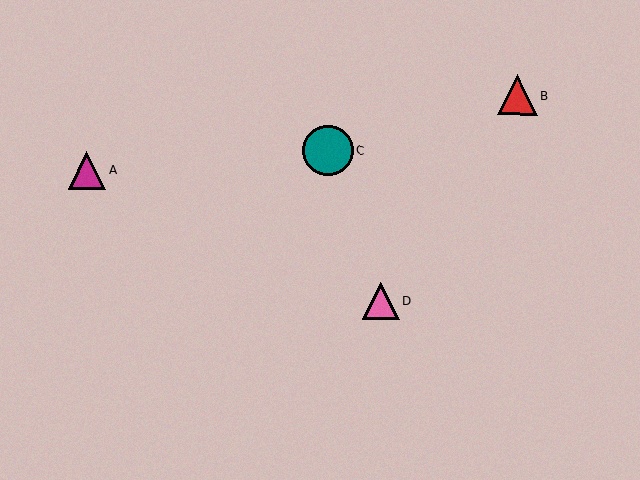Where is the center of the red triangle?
The center of the red triangle is at (517, 95).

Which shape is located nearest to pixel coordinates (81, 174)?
The magenta triangle (labeled A) at (87, 170) is nearest to that location.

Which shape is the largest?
The teal circle (labeled C) is the largest.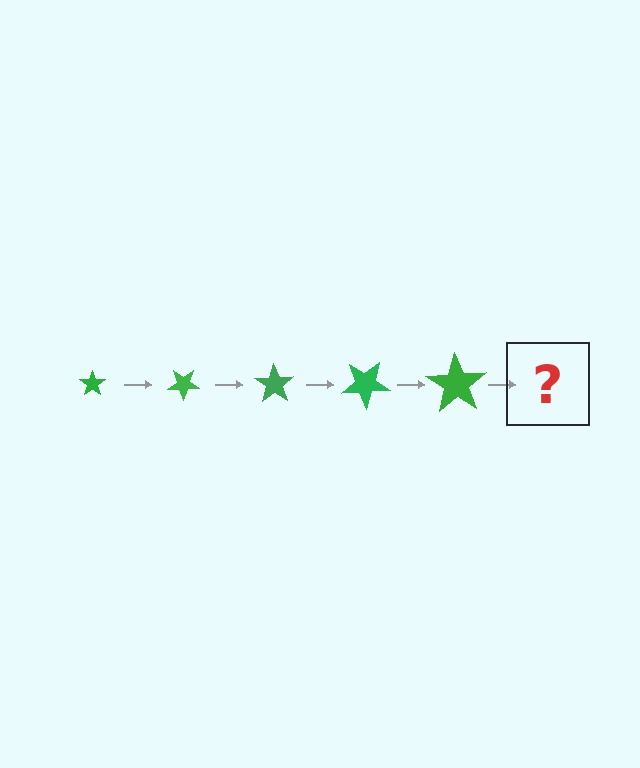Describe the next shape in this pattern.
It should be a star, larger than the previous one and rotated 175 degrees from the start.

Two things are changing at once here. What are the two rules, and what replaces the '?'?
The two rules are that the star grows larger each step and it rotates 35 degrees each step. The '?' should be a star, larger than the previous one and rotated 175 degrees from the start.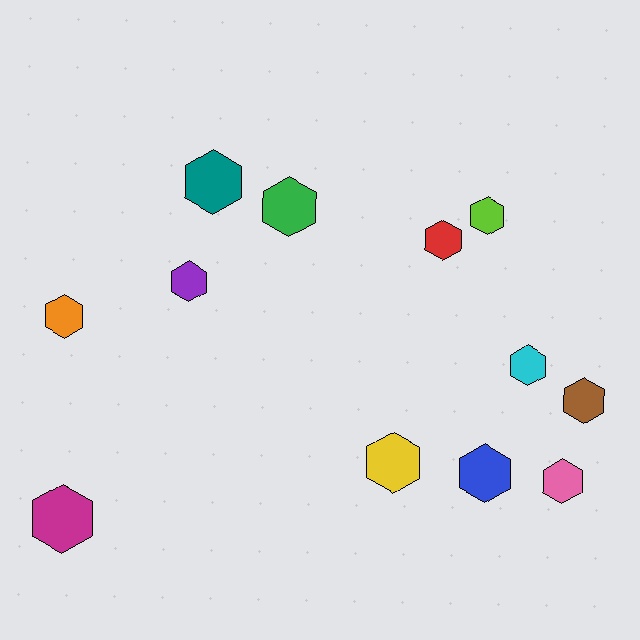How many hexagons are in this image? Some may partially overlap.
There are 12 hexagons.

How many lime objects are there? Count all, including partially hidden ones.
There is 1 lime object.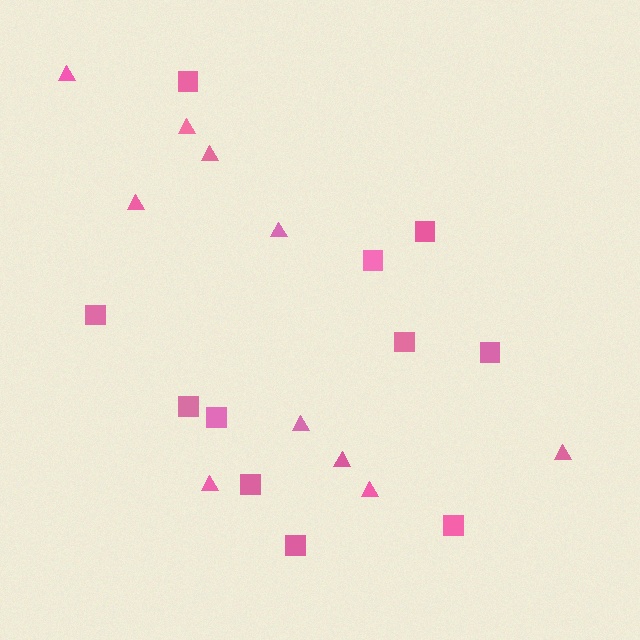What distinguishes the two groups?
There are 2 groups: one group of triangles (10) and one group of squares (11).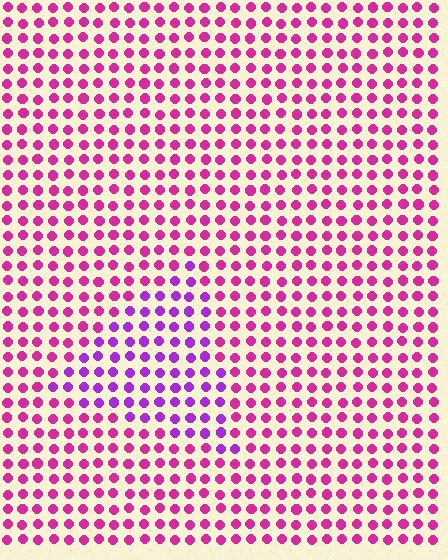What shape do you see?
I see a triangle.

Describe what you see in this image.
The image is filled with small magenta elements in a uniform arrangement. A triangle-shaped region is visible where the elements are tinted to a slightly different hue, forming a subtle color boundary.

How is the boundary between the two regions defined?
The boundary is defined purely by a slight shift in hue (about 35 degrees). Spacing, size, and orientation are identical on both sides.